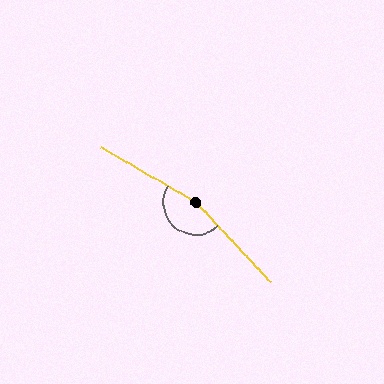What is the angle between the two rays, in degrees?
Approximately 163 degrees.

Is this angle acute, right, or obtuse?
It is obtuse.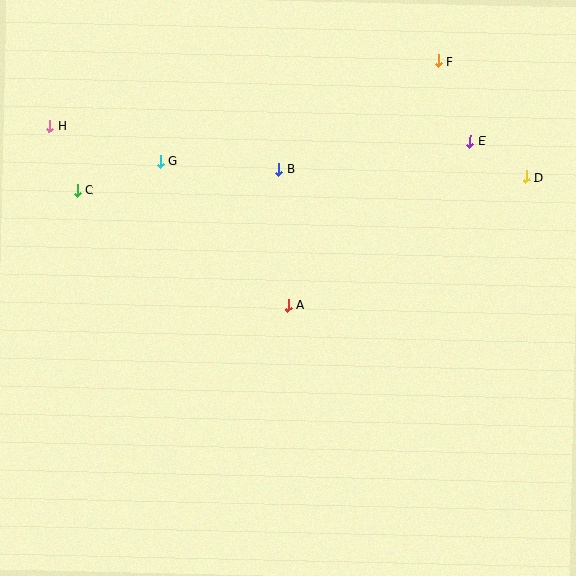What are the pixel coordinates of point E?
Point E is at (470, 142).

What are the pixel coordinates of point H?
Point H is at (49, 126).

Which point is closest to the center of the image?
Point A at (288, 305) is closest to the center.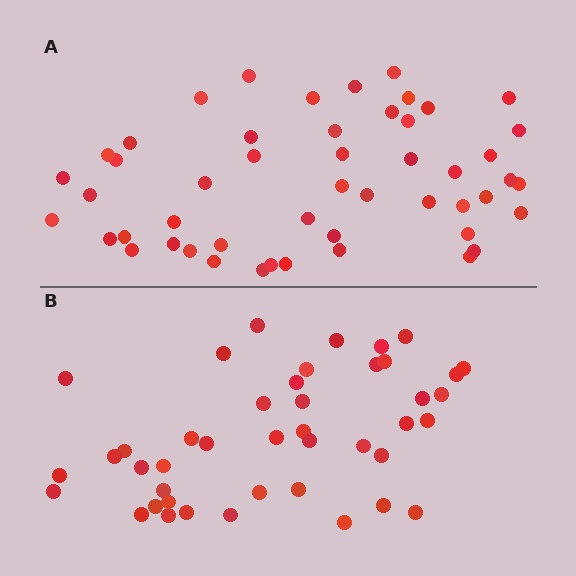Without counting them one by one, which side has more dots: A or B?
Region A (the top region) has more dots.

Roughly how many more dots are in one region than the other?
Region A has roughly 8 or so more dots than region B.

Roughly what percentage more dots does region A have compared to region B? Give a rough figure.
About 15% more.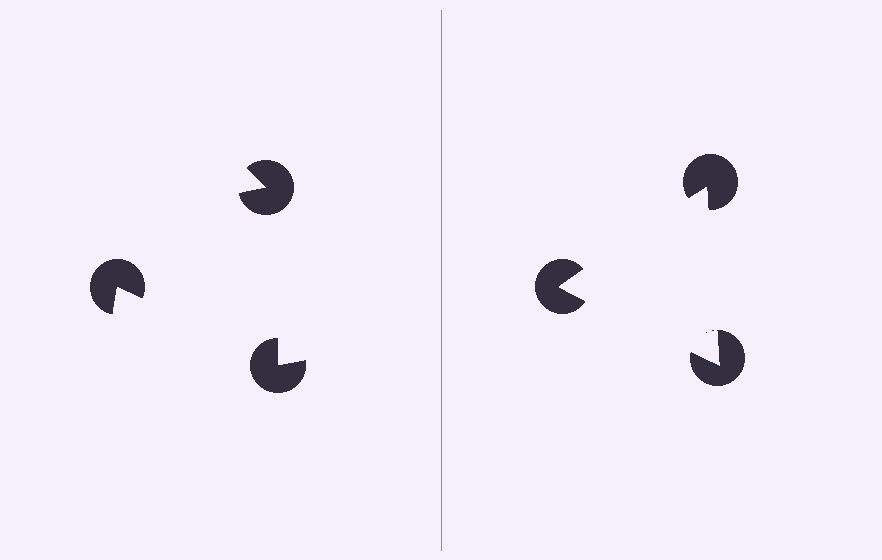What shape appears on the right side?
An illusory triangle.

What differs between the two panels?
The pac-man discs are positioned identically on both sides; only the wedge orientations differ. On the right they align to a triangle; on the left they are misaligned.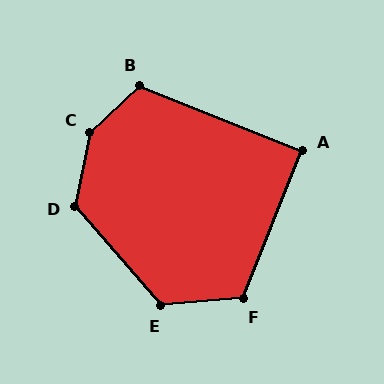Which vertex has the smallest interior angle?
A, at approximately 90 degrees.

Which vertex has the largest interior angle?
C, at approximately 144 degrees.